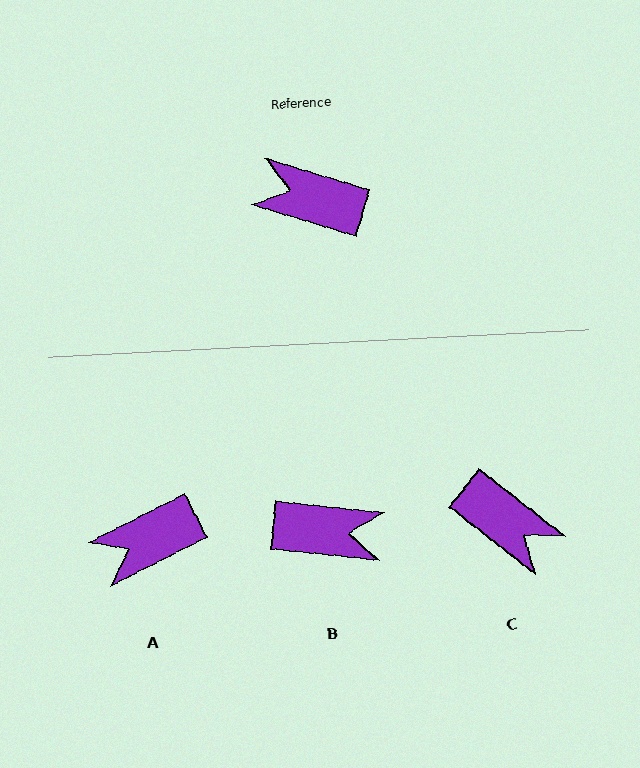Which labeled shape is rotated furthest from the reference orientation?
B, about 169 degrees away.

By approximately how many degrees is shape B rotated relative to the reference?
Approximately 169 degrees clockwise.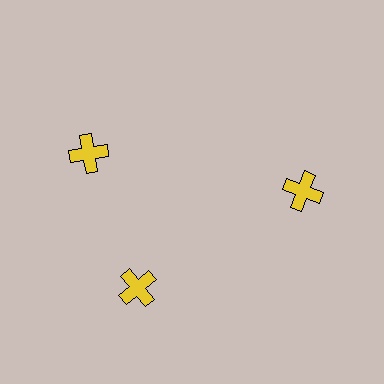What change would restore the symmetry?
The symmetry would be restored by rotating it back into even spacing with its neighbors so that all 3 crosses sit at equal angles and equal distance from the center.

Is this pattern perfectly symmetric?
No. The 3 yellow crosses are arranged in a ring, but one element near the 11 o'clock position is rotated out of alignment along the ring, breaking the 3-fold rotational symmetry.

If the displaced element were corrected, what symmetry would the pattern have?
It would have 3-fold rotational symmetry — the pattern would map onto itself every 120 degrees.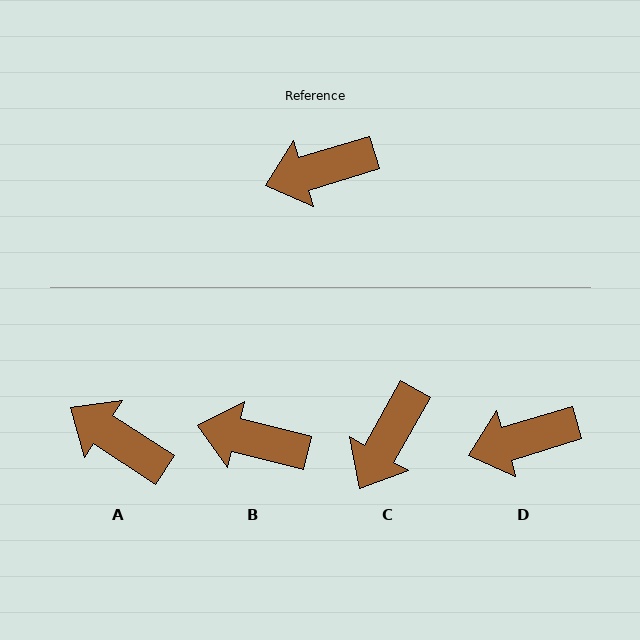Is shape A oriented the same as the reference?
No, it is off by about 50 degrees.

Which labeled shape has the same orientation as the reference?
D.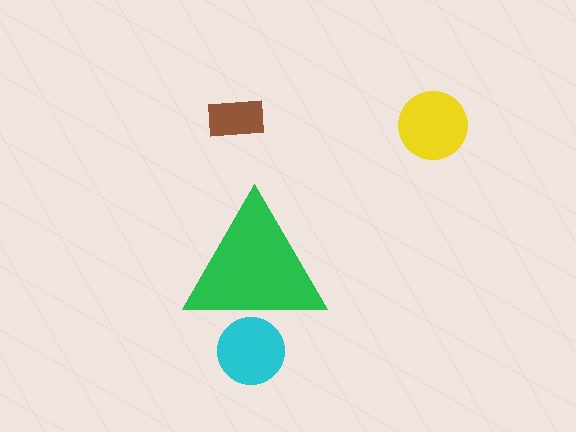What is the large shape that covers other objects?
A green triangle.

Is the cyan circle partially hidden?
Yes, the cyan circle is partially hidden behind the green triangle.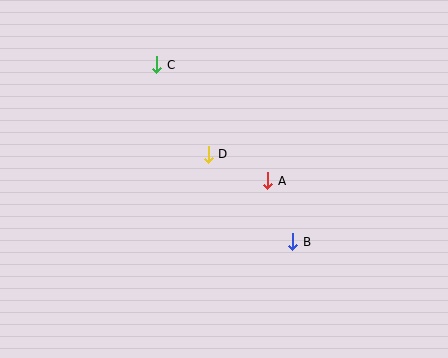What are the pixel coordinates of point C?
Point C is at (157, 65).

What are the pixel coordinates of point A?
Point A is at (268, 181).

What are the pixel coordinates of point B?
Point B is at (293, 242).